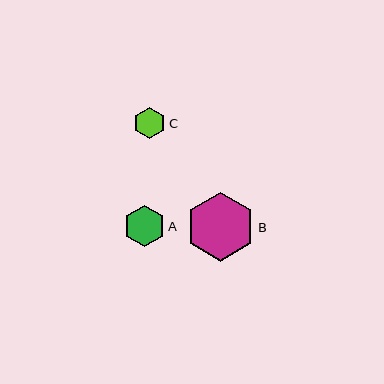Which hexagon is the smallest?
Hexagon C is the smallest with a size of approximately 32 pixels.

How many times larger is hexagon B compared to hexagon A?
Hexagon B is approximately 1.7 times the size of hexagon A.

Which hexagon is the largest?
Hexagon B is the largest with a size of approximately 69 pixels.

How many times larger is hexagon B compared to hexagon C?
Hexagon B is approximately 2.2 times the size of hexagon C.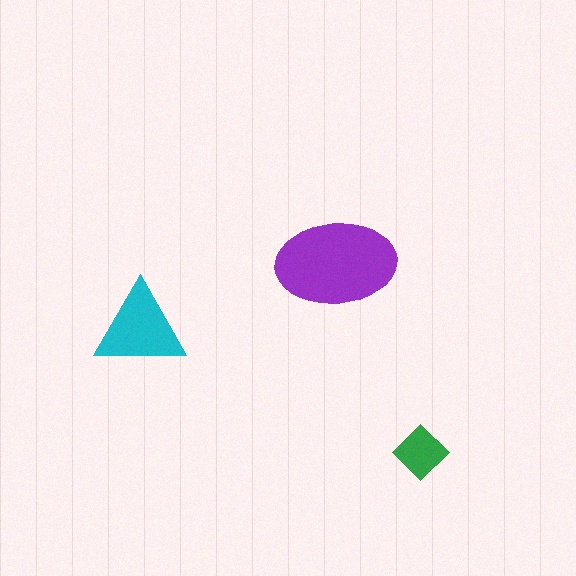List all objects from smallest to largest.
The green diamond, the cyan triangle, the purple ellipse.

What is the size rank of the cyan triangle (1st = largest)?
2nd.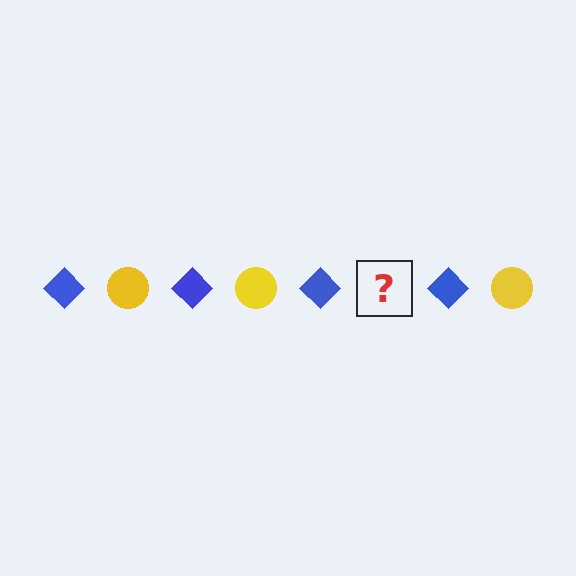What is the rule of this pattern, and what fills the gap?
The rule is that the pattern alternates between blue diamond and yellow circle. The gap should be filled with a yellow circle.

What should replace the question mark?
The question mark should be replaced with a yellow circle.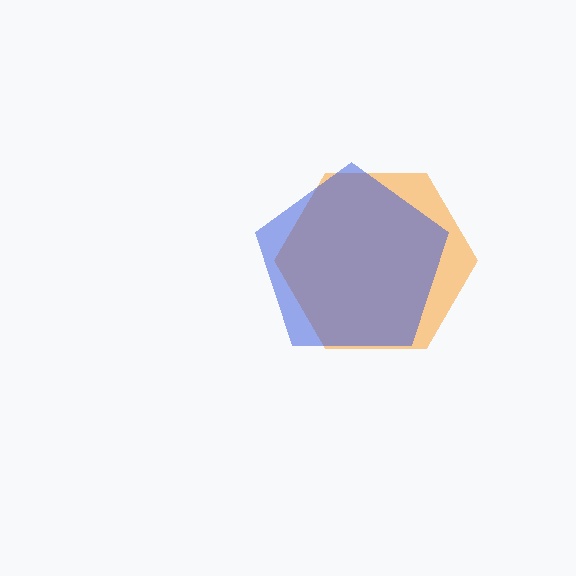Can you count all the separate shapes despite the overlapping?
Yes, there are 2 separate shapes.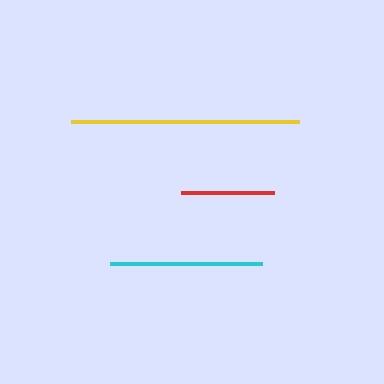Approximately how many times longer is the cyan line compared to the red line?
The cyan line is approximately 1.6 times the length of the red line.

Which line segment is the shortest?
The red line is the shortest at approximately 93 pixels.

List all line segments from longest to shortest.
From longest to shortest: yellow, cyan, red.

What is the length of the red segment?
The red segment is approximately 93 pixels long.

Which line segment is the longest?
The yellow line is the longest at approximately 228 pixels.